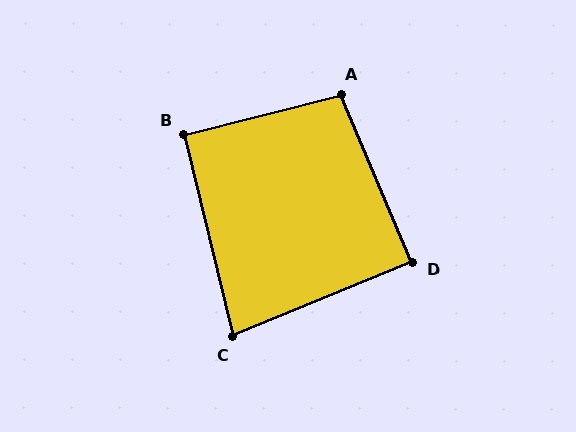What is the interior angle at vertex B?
Approximately 90 degrees (approximately right).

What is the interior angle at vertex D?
Approximately 90 degrees (approximately right).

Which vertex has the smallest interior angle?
C, at approximately 81 degrees.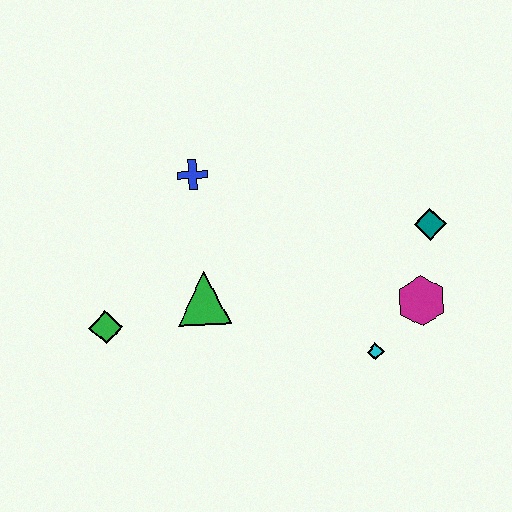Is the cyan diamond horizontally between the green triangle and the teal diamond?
Yes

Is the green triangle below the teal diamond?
Yes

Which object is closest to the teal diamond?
The magenta hexagon is closest to the teal diamond.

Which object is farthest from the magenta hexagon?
The green diamond is farthest from the magenta hexagon.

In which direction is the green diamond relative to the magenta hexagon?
The green diamond is to the left of the magenta hexagon.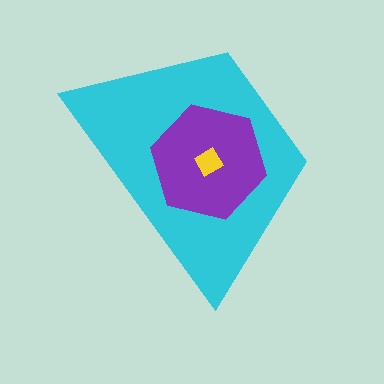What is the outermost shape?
The cyan trapezoid.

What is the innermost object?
The yellow diamond.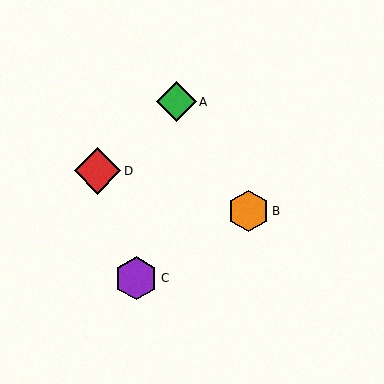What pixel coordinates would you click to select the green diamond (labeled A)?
Click at (176, 102) to select the green diamond A.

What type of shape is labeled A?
Shape A is a green diamond.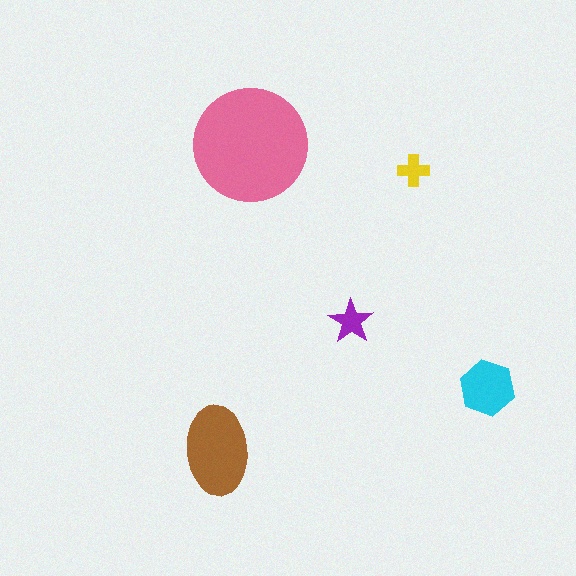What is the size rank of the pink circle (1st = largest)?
1st.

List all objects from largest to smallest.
The pink circle, the brown ellipse, the cyan hexagon, the purple star, the yellow cross.